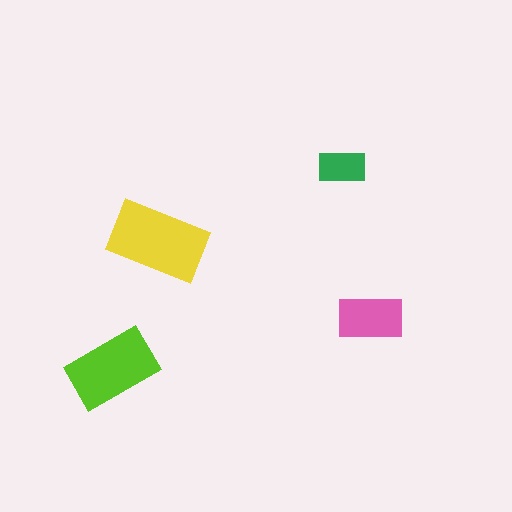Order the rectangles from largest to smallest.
the yellow one, the lime one, the pink one, the green one.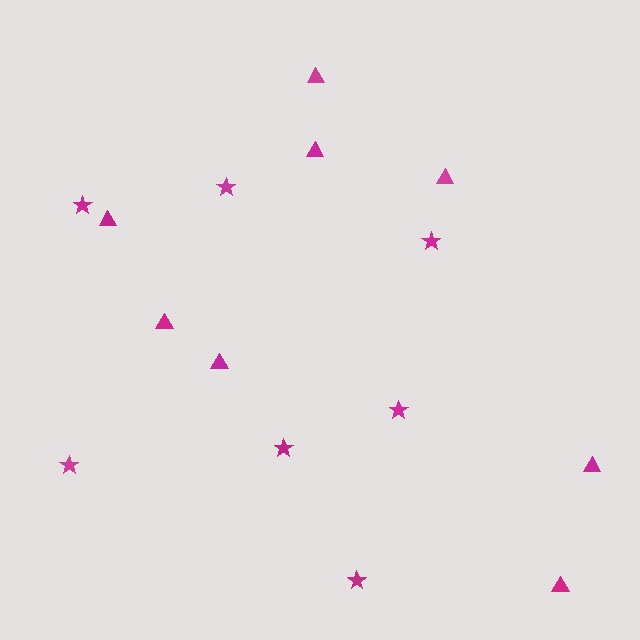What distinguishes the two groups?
There are 2 groups: one group of triangles (8) and one group of stars (7).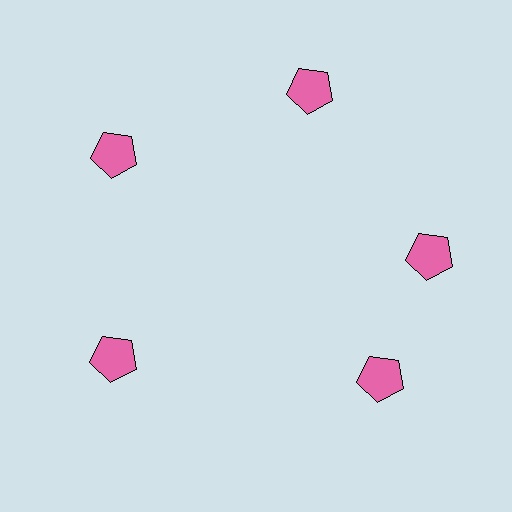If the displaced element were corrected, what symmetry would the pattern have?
It would have 5-fold rotational symmetry — the pattern would map onto itself every 72 degrees.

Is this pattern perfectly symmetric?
No. The 5 pink pentagons are arranged in a ring, but one element near the 5 o'clock position is rotated out of alignment along the ring, breaking the 5-fold rotational symmetry.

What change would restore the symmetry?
The symmetry would be restored by rotating it back into even spacing with its neighbors so that all 5 pentagons sit at equal angles and equal distance from the center.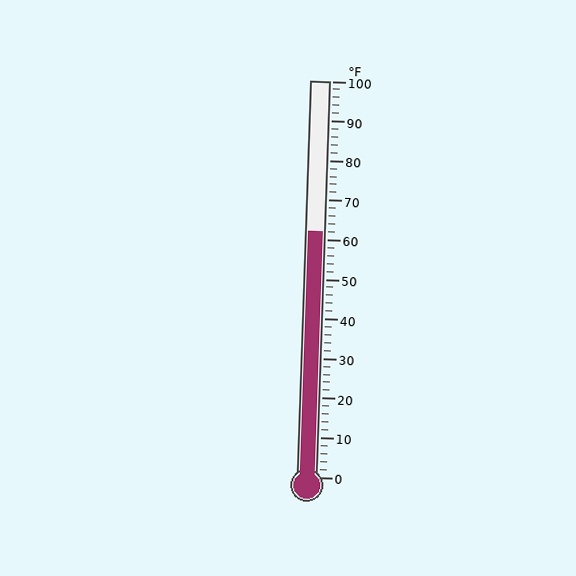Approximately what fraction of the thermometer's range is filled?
The thermometer is filled to approximately 60% of its range.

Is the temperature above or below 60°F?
The temperature is above 60°F.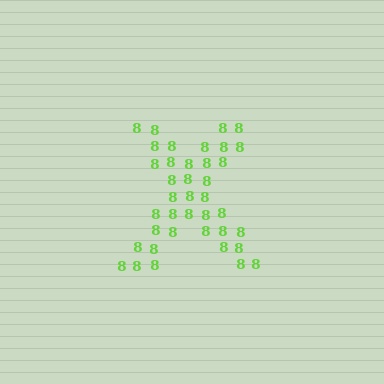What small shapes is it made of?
It is made of small digit 8's.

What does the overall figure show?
The overall figure shows the letter X.